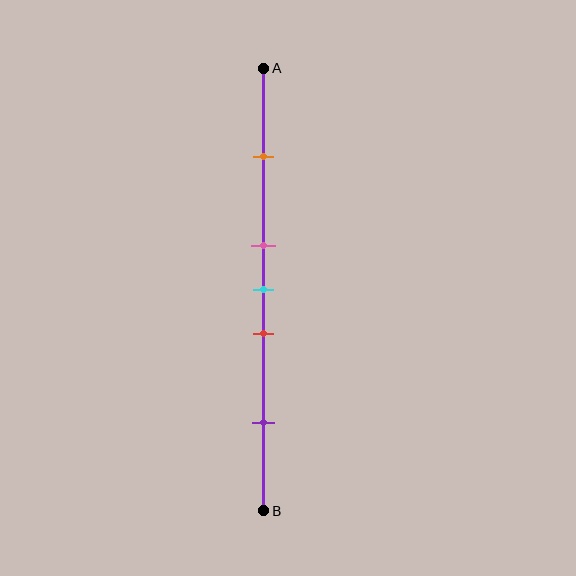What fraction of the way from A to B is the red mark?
The red mark is approximately 60% (0.6) of the way from A to B.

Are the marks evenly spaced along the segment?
No, the marks are not evenly spaced.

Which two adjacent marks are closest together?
The pink and cyan marks are the closest adjacent pair.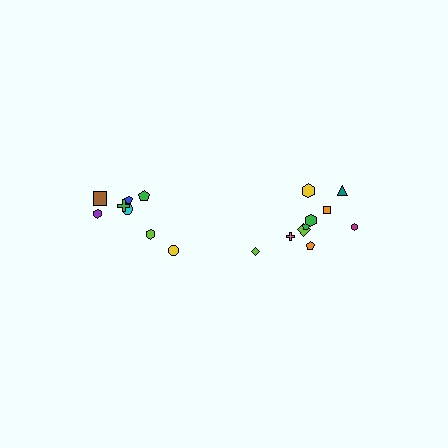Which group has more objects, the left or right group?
The right group.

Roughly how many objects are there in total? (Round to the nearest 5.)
Roughly 20 objects in total.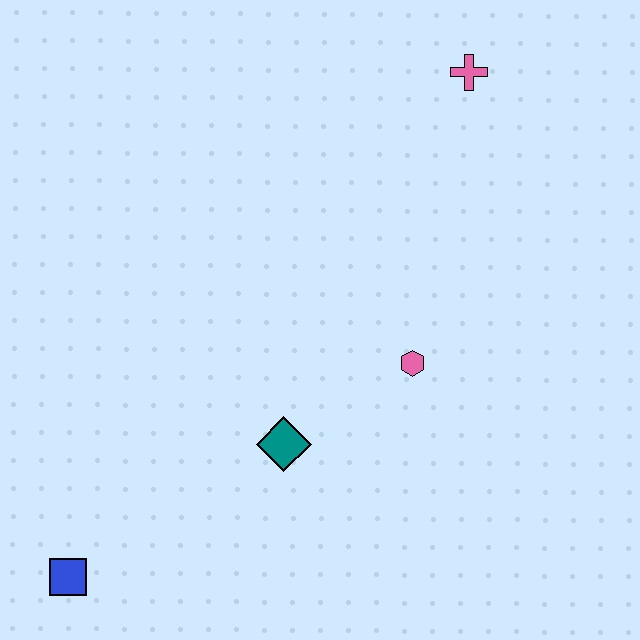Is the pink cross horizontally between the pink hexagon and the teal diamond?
No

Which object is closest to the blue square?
The teal diamond is closest to the blue square.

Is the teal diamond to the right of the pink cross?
No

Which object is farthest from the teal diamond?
The pink cross is farthest from the teal diamond.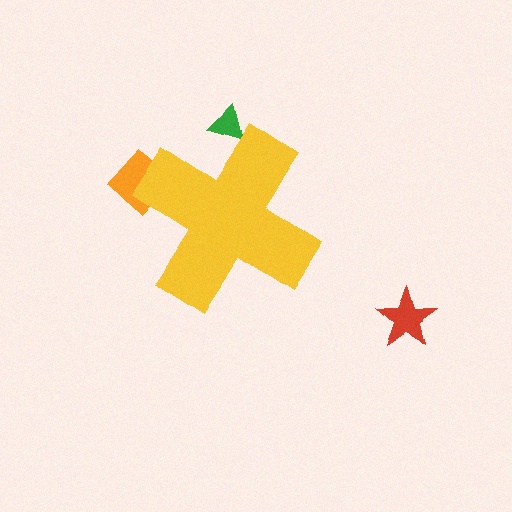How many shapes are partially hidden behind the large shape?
2 shapes are partially hidden.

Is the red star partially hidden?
No, the red star is fully visible.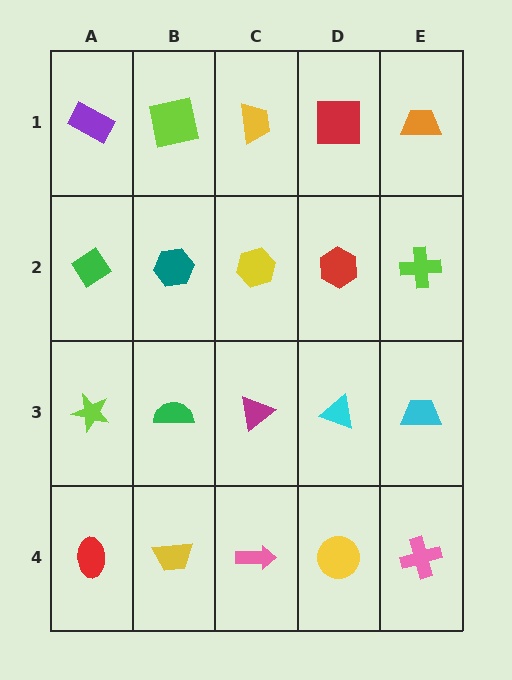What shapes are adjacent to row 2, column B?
A lime square (row 1, column B), a green semicircle (row 3, column B), a green diamond (row 2, column A), a yellow hexagon (row 2, column C).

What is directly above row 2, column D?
A red square.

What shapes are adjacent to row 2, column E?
An orange trapezoid (row 1, column E), a cyan trapezoid (row 3, column E), a red hexagon (row 2, column D).